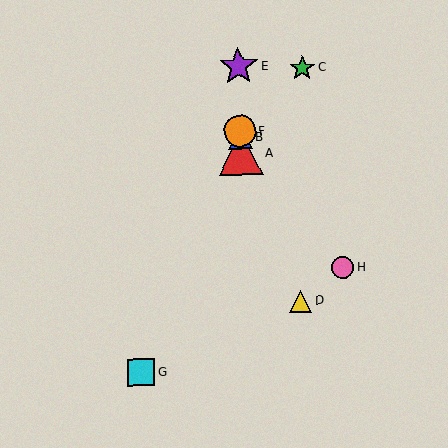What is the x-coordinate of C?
Object C is at x≈302.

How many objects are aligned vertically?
4 objects (A, B, E, F) are aligned vertically.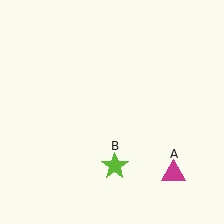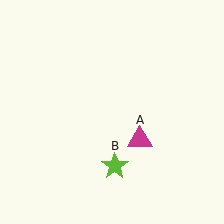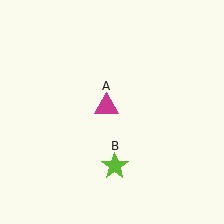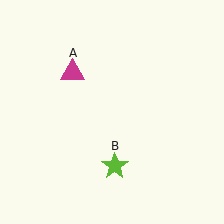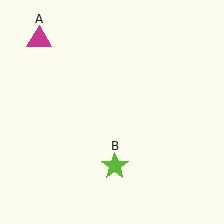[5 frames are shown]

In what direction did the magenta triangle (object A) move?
The magenta triangle (object A) moved up and to the left.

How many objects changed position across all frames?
1 object changed position: magenta triangle (object A).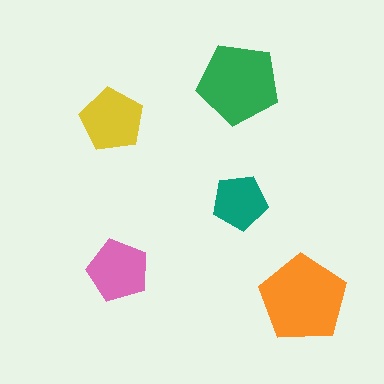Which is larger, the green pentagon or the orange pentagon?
The orange one.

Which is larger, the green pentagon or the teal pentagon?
The green one.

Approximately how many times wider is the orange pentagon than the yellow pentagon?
About 1.5 times wider.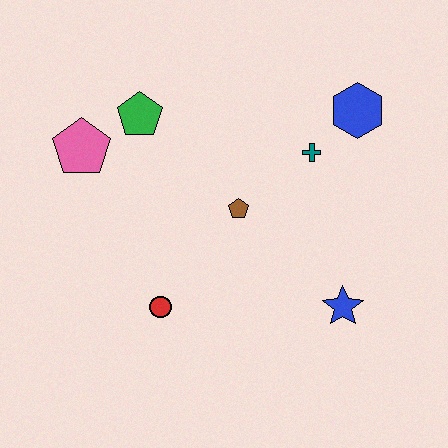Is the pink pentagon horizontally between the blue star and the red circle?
No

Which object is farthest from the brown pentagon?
The pink pentagon is farthest from the brown pentagon.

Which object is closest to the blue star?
The brown pentagon is closest to the blue star.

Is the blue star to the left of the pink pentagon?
No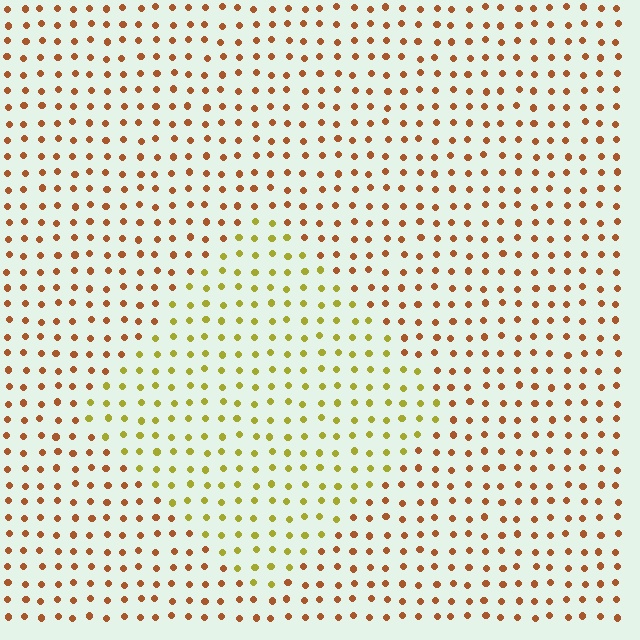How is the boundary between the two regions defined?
The boundary is defined purely by a slight shift in hue (about 42 degrees). Spacing, size, and orientation are identical on both sides.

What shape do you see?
I see a diamond.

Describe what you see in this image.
The image is filled with small brown elements in a uniform arrangement. A diamond-shaped region is visible where the elements are tinted to a slightly different hue, forming a subtle color boundary.